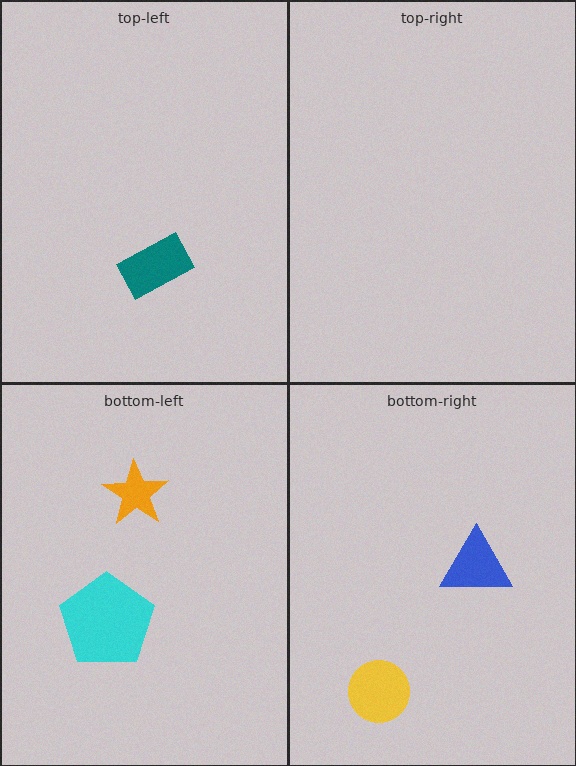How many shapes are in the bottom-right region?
2.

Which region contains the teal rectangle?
The top-left region.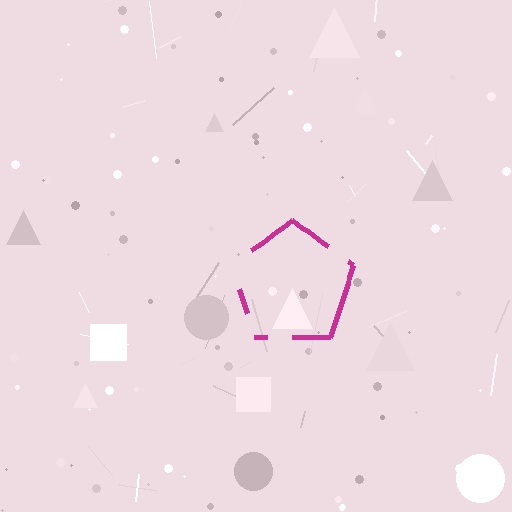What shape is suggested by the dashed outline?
The dashed outline suggests a pentagon.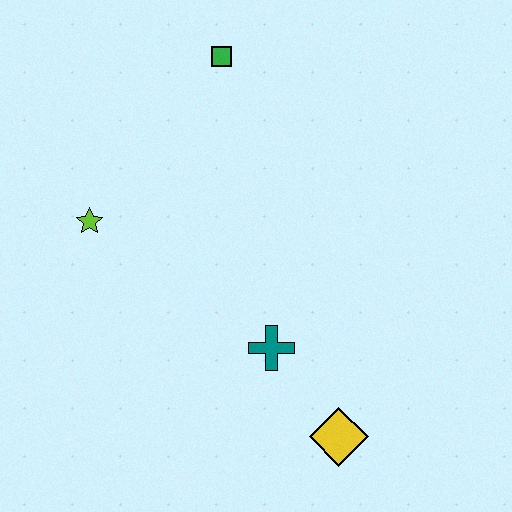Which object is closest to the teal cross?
The yellow diamond is closest to the teal cross.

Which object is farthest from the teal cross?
The green square is farthest from the teal cross.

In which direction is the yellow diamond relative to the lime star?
The yellow diamond is to the right of the lime star.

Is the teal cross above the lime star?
No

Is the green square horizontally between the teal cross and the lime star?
Yes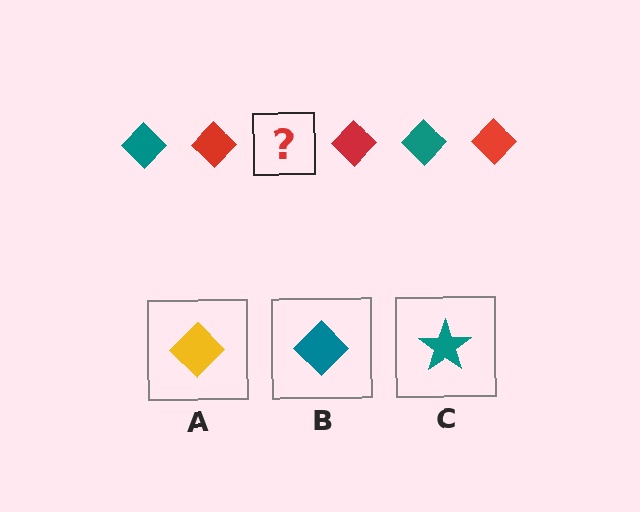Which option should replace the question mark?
Option B.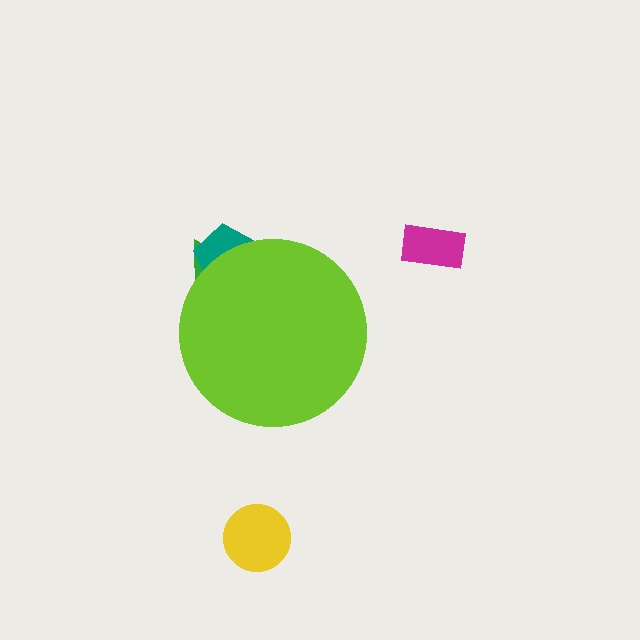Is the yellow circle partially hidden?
No, the yellow circle is fully visible.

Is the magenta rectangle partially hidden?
No, the magenta rectangle is fully visible.